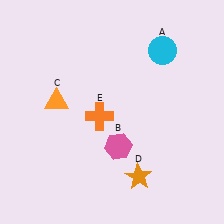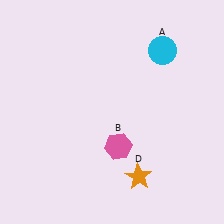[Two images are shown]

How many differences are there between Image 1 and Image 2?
There are 2 differences between the two images.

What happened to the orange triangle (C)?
The orange triangle (C) was removed in Image 2. It was in the top-left area of Image 1.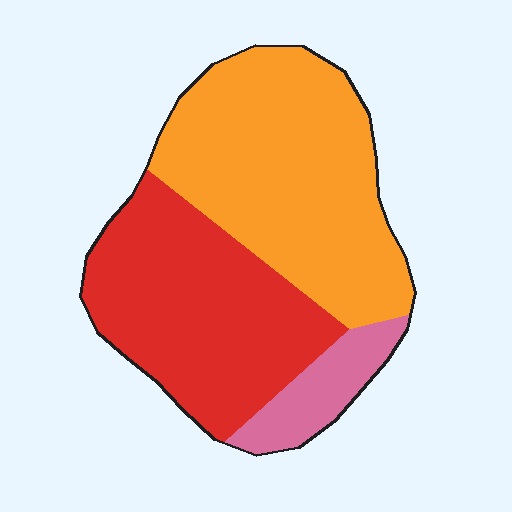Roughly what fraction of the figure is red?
Red covers around 40% of the figure.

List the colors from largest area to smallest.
From largest to smallest: orange, red, pink.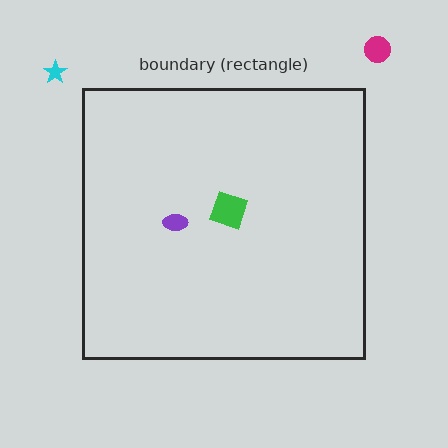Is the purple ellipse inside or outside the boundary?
Inside.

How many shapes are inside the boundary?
2 inside, 2 outside.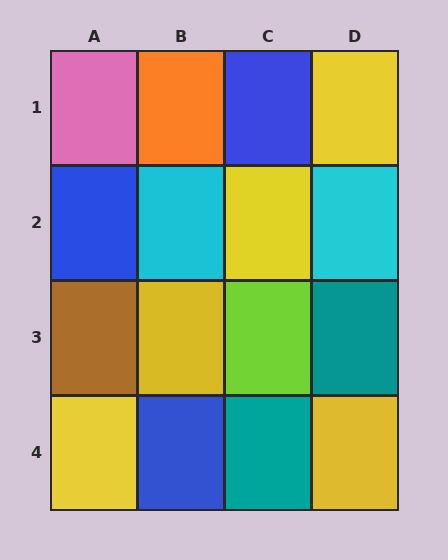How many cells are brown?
1 cell is brown.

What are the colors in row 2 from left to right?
Blue, cyan, yellow, cyan.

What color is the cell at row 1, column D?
Yellow.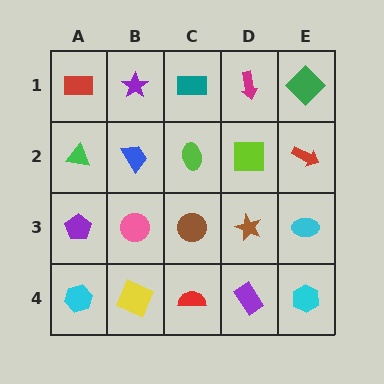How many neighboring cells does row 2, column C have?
4.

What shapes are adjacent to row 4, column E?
A cyan ellipse (row 3, column E), a purple rectangle (row 4, column D).